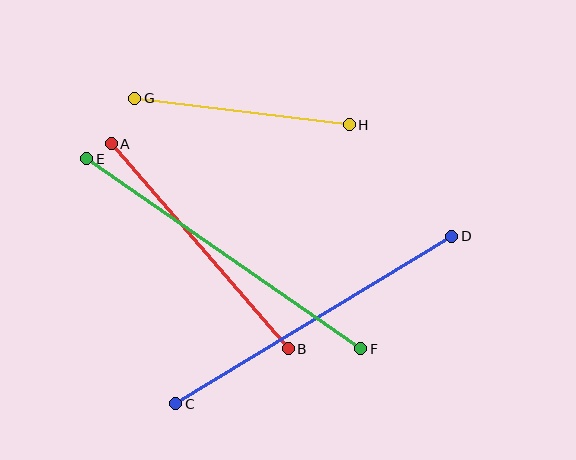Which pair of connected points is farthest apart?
Points E and F are farthest apart.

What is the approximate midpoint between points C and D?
The midpoint is at approximately (314, 320) pixels.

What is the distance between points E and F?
The distance is approximately 334 pixels.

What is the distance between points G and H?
The distance is approximately 216 pixels.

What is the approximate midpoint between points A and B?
The midpoint is at approximately (200, 246) pixels.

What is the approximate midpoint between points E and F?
The midpoint is at approximately (224, 254) pixels.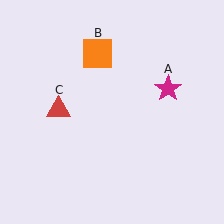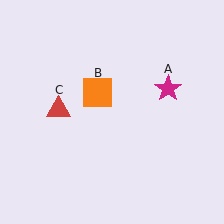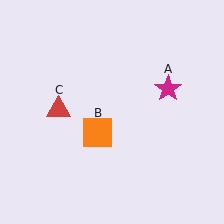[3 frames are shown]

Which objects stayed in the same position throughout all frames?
Magenta star (object A) and red triangle (object C) remained stationary.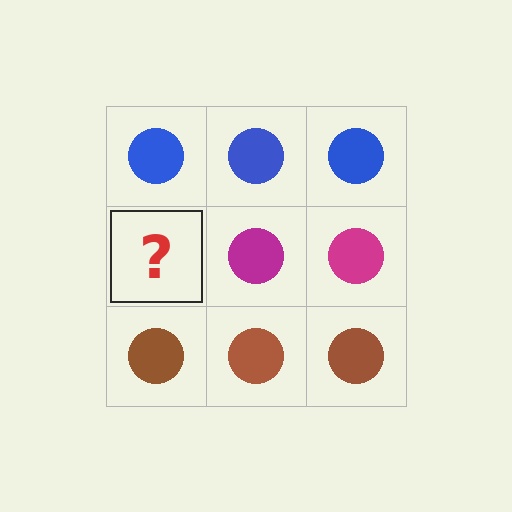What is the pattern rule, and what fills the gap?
The rule is that each row has a consistent color. The gap should be filled with a magenta circle.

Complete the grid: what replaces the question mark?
The question mark should be replaced with a magenta circle.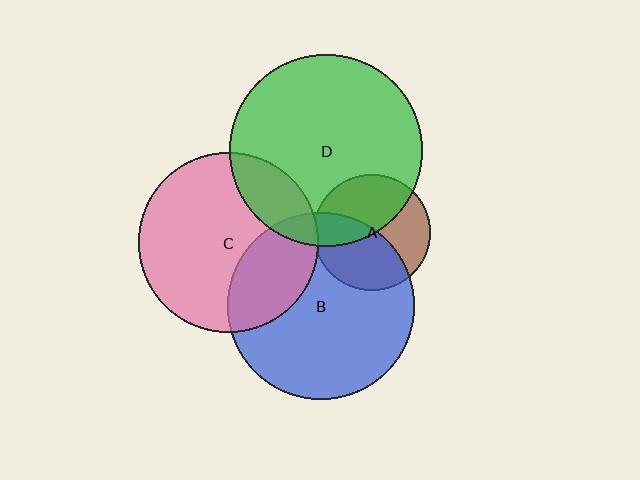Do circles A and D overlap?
Yes.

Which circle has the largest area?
Circle D (green).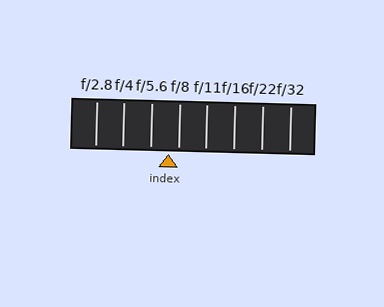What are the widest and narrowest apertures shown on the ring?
The widest aperture shown is f/2.8 and the narrowest is f/32.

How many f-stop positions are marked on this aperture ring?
There are 8 f-stop positions marked.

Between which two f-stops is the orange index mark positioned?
The index mark is between f/5.6 and f/8.